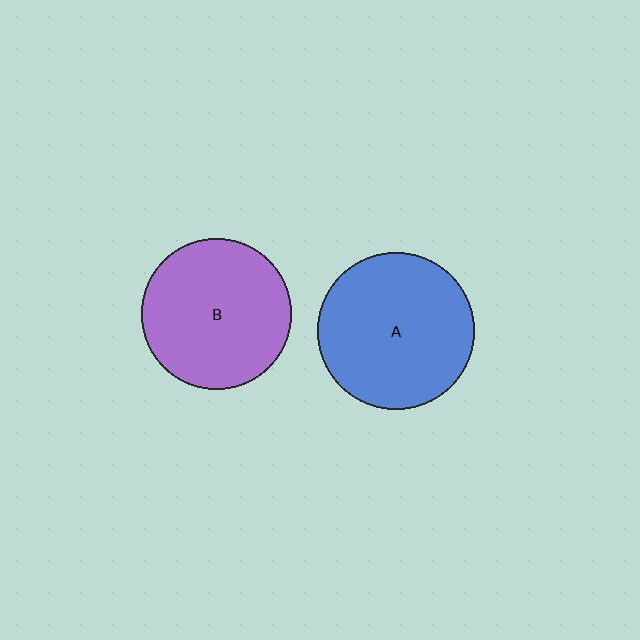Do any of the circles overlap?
No, none of the circles overlap.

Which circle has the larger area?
Circle A (blue).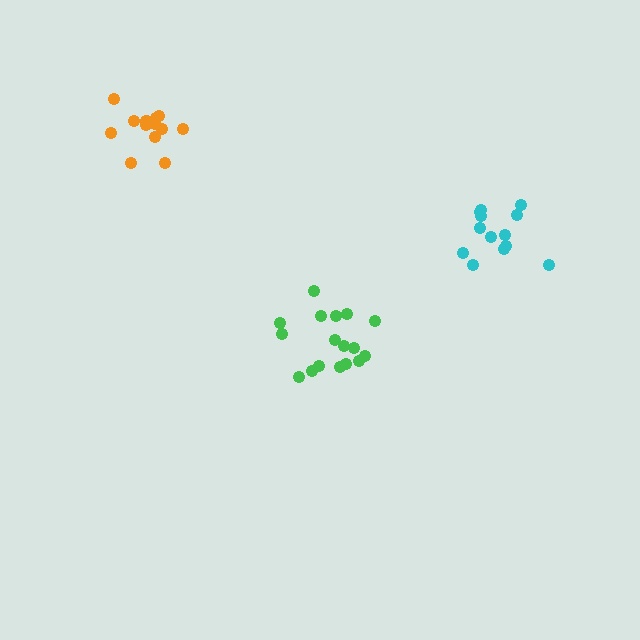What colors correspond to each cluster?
The clusters are colored: orange, cyan, green.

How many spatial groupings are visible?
There are 3 spatial groupings.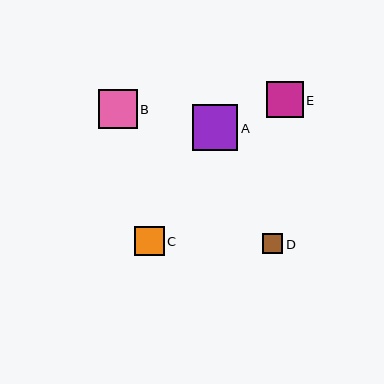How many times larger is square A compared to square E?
Square A is approximately 1.2 times the size of square E.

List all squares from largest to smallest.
From largest to smallest: A, B, E, C, D.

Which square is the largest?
Square A is the largest with a size of approximately 46 pixels.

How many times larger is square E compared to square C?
Square E is approximately 1.2 times the size of square C.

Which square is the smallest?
Square D is the smallest with a size of approximately 20 pixels.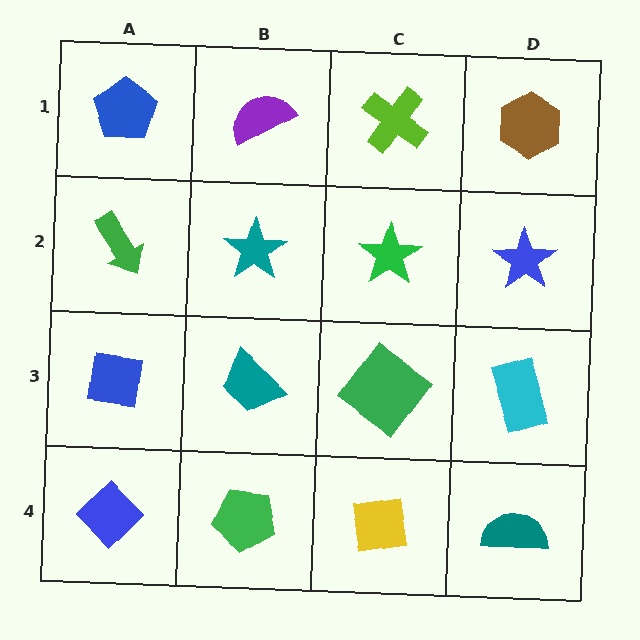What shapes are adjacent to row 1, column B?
A teal star (row 2, column B), a blue pentagon (row 1, column A), a lime cross (row 1, column C).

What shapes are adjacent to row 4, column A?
A blue square (row 3, column A), a green pentagon (row 4, column B).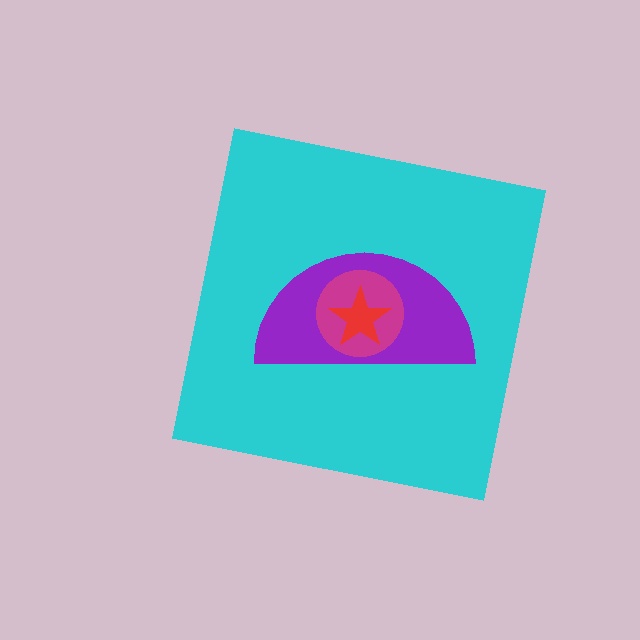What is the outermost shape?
The cyan square.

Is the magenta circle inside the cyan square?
Yes.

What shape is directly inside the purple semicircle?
The magenta circle.